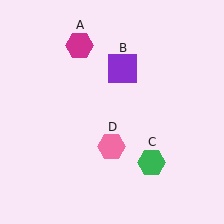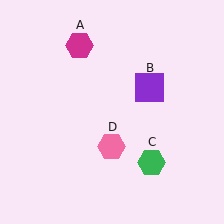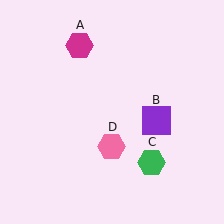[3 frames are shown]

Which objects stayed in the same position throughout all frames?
Magenta hexagon (object A) and green hexagon (object C) and pink hexagon (object D) remained stationary.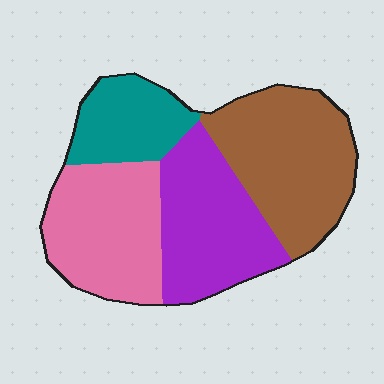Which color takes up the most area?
Brown, at roughly 30%.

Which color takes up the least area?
Teal, at roughly 15%.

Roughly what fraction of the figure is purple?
Purple covers around 25% of the figure.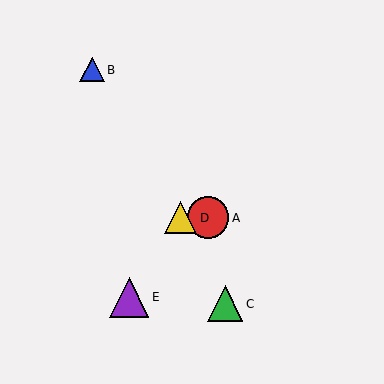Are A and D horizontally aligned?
Yes, both are at y≈218.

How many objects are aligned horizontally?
2 objects (A, D) are aligned horizontally.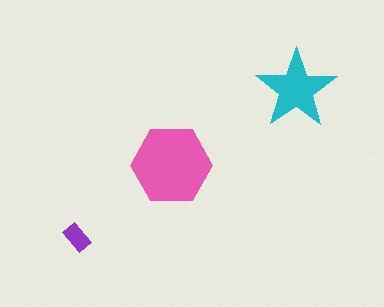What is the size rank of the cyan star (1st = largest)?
2nd.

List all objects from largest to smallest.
The pink hexagon, the cyan star, the purple rectangle.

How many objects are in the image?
There are 3 objects in the image.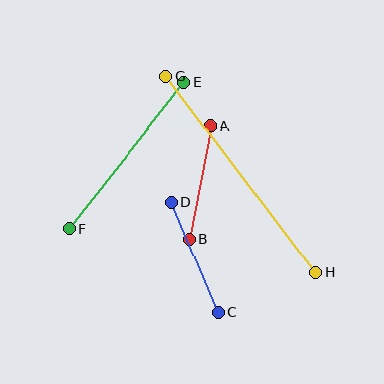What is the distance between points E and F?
The distance is approximately 186 pixels.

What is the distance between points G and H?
The distance is approximately 246 pixels.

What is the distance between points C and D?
The distance is approximately 119 pixels.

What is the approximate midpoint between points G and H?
The midpoint is at approximately (241, 174) pixels.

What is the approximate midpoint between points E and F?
The midpoint is at approximately (127, 155) pixels.